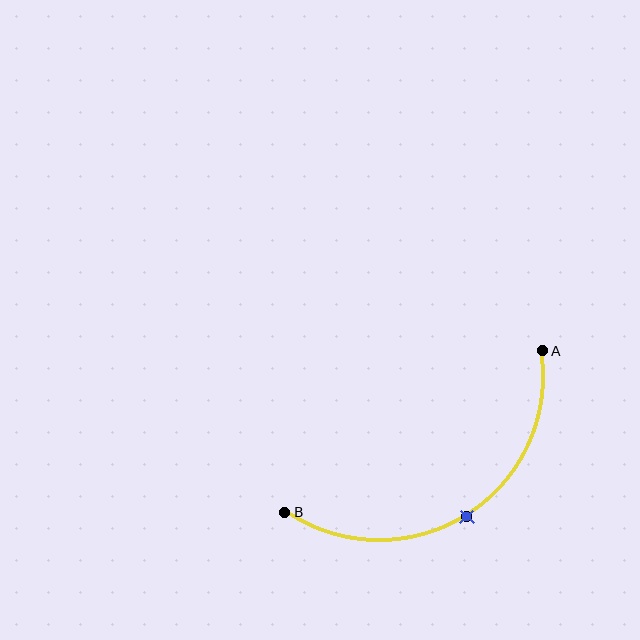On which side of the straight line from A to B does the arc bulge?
The arc bulges below the straight line connecting A and B.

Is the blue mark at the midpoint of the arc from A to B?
Yes. The blue mark lies on the arc at equal arc-length from both A and B — it is the arc midpoint.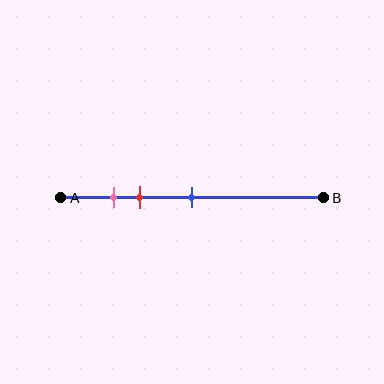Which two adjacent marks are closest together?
The pink and red marks are the closest adjacent pair.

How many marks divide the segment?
There are 3 marks dividing the segment.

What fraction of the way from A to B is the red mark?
The red mark is approximately 30% (0.3) of the way from A to B.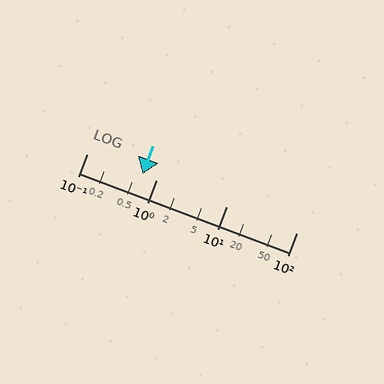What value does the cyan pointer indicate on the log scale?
The pointer indicates approximately 0.63.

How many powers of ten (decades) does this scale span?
The scale spans 3 decades, from 0.1 to 100.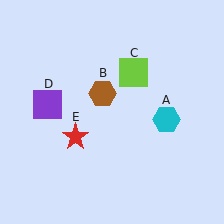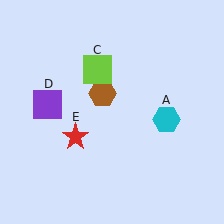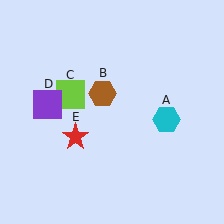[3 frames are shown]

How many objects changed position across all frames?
1 object changed position: lime square (object C).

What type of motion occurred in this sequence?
The lime square (object C) rotated counterclockwise around the center of the scene.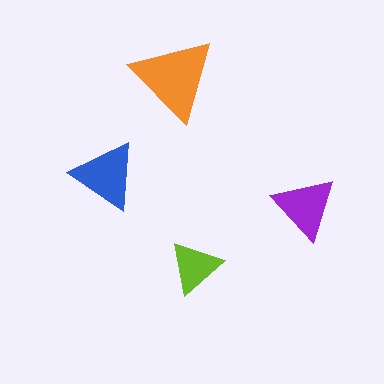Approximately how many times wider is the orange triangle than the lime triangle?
About 1.5 times wider.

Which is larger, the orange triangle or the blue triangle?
The orange one.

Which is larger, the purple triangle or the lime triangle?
The purple one.